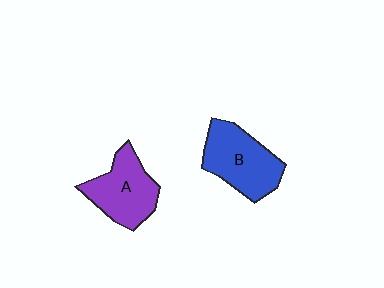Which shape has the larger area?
Shape B (blue).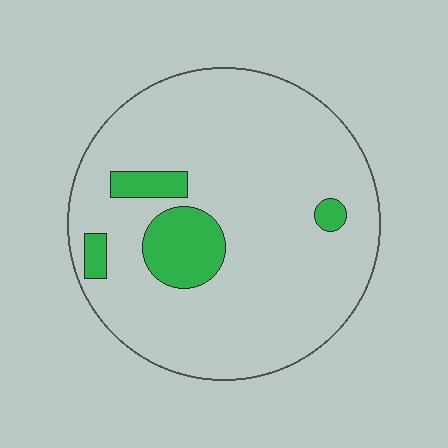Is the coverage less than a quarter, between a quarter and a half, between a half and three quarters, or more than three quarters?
Less than a quarter.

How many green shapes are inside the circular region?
4.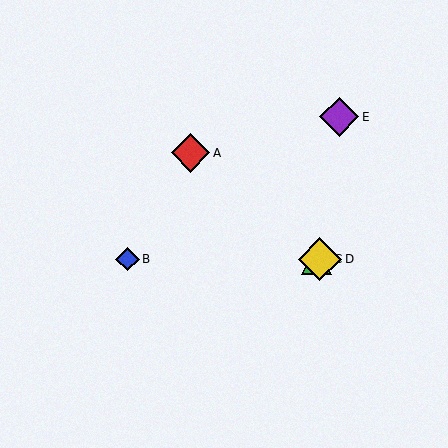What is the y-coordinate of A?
Object A is at y≈153.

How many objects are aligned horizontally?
3 objects (B, C, D) are aligned horizontally.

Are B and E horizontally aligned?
No, B is at y≈259 and E is at y≈117.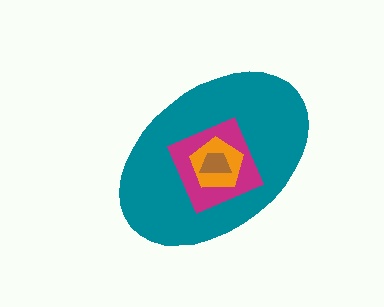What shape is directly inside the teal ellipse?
The magenta diamond.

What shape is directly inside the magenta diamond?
The orange pentagon.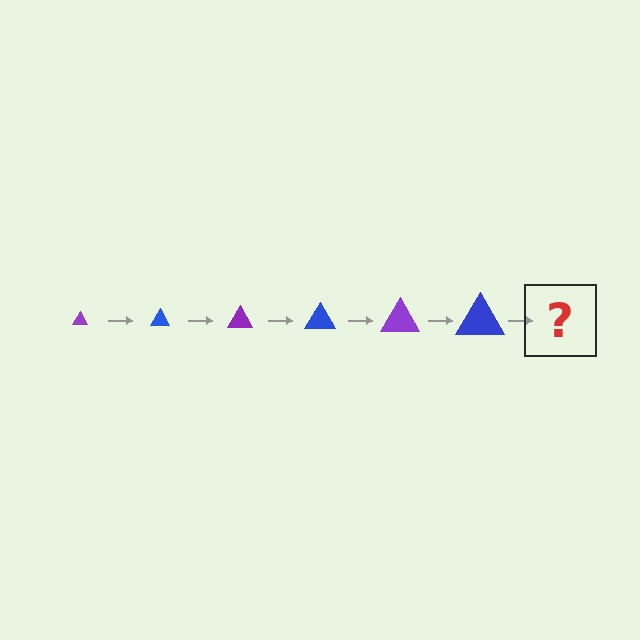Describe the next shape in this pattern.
It should be a purple triangle, larger than the previous one.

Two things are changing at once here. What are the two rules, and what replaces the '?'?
The two rules are that the triangle grows larger each step and the color cycles through purple and blue. The '?' should be a purple triangle, larger than the previous one.